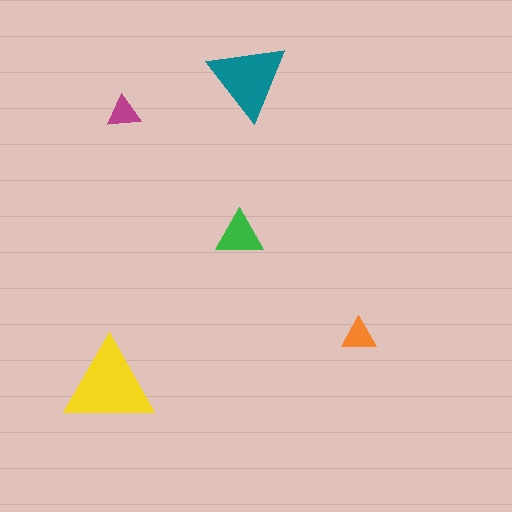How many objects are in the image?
There are 5 objects in the image.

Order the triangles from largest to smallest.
the yellow one, the teal one, the green one, the orange one, the magenta one.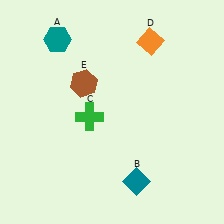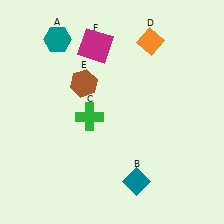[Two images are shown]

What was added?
A magenta square (F) was added in Image 2.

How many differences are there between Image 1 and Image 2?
There is 1 difference between the two images.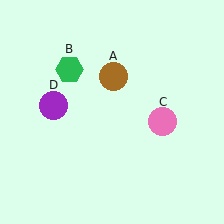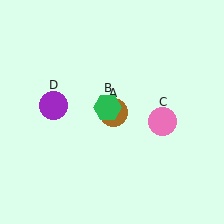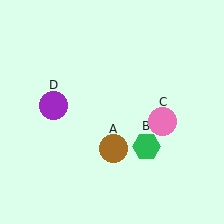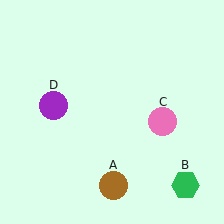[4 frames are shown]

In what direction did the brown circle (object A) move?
The brown circle (object A) moved down.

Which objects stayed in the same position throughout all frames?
Pink circle (object C) and purple circle (object D) remained stationary.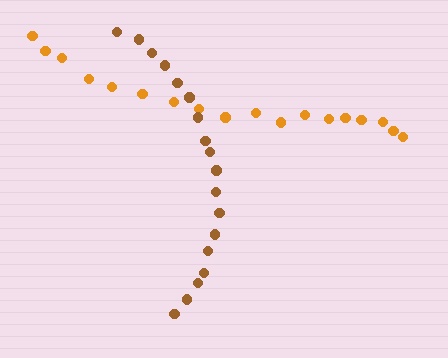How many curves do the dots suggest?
There are 2 distinct paths.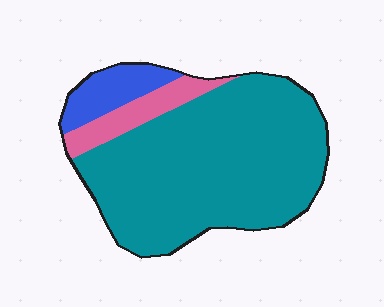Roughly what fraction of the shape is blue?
Blue takes up about one tenth (1/10) of the shape.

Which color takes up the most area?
Teal, at roughly 80%.